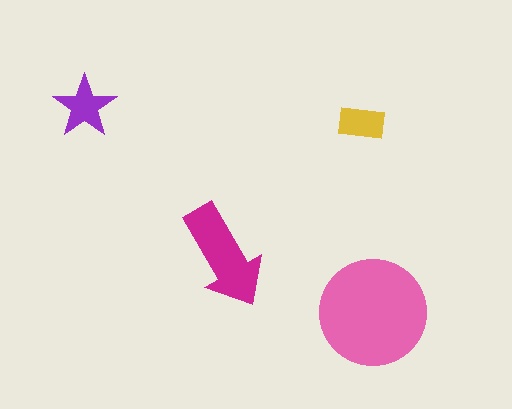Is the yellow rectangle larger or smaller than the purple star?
Smaller.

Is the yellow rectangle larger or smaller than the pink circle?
Smaller.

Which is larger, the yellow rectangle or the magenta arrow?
The magenta arrow.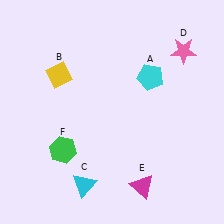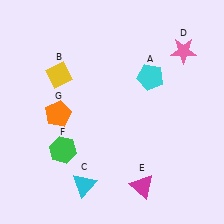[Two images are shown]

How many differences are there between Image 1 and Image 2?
There is 1 difference between the two images.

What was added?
An orange pentagon (G) was added in Image 2.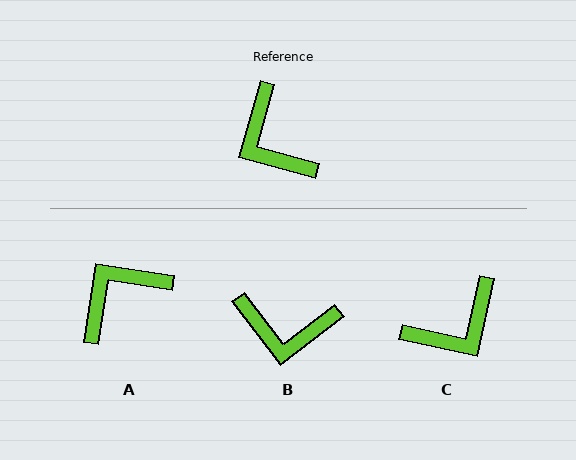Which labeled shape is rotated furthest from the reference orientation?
C, about 93 degrees away.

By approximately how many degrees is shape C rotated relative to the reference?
Approximately 93 degrees counter-clockwise.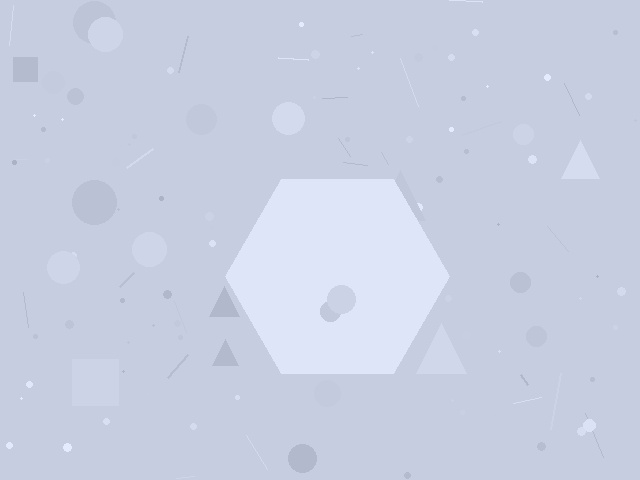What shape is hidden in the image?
A hexagon is hidden in the image.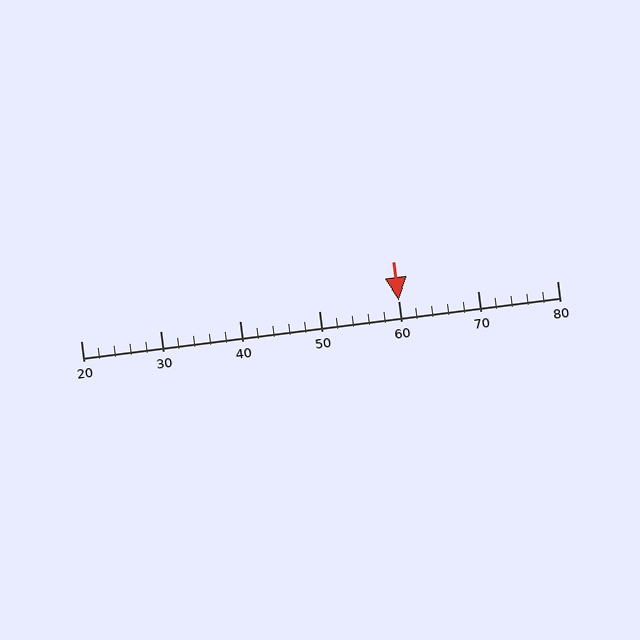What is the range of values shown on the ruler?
The ruler shows values from 20 to 80.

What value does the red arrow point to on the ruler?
The red arrow points to approximately 60.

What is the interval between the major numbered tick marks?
The major tick marks are spaced 10 units apart.